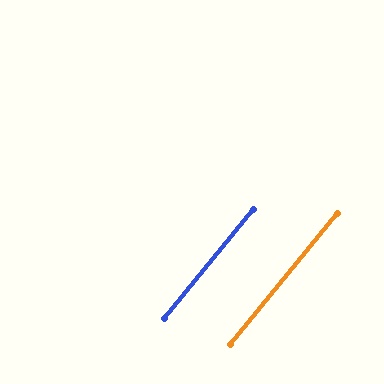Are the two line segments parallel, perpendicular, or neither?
Parallel — their directions differ by only 0.0°.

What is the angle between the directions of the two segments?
Approximately 0 degrees.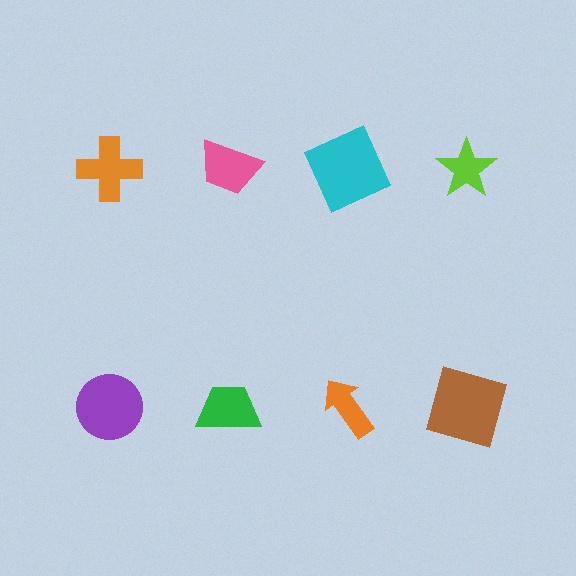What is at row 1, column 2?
A pink trapezoid.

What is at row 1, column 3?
A cyan square.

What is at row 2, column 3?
An orange arrow.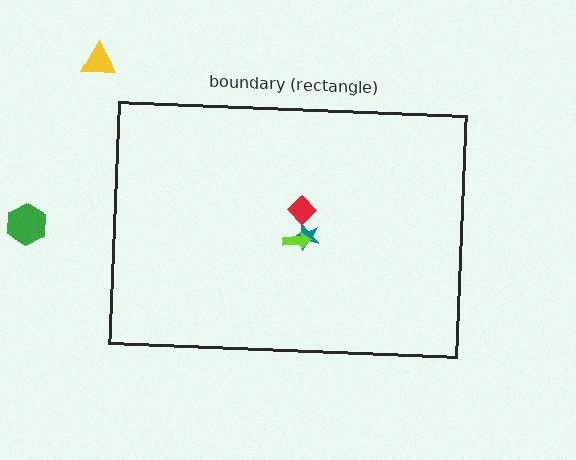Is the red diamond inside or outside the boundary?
Inside.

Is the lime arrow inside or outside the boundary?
Inside.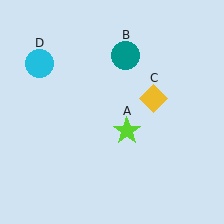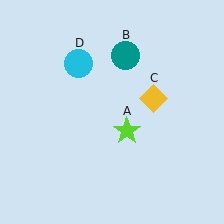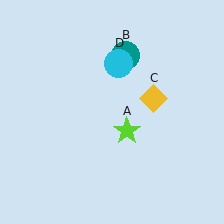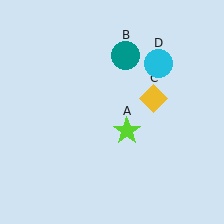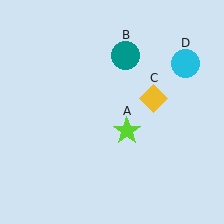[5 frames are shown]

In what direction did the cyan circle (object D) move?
The cyan circle (object D) moved right.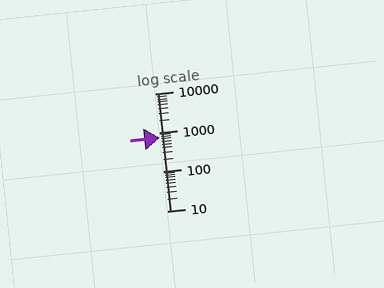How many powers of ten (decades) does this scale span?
The scale spans 3 decades, from 10 to 10000.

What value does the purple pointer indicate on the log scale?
The pointer indicates approximately 750.